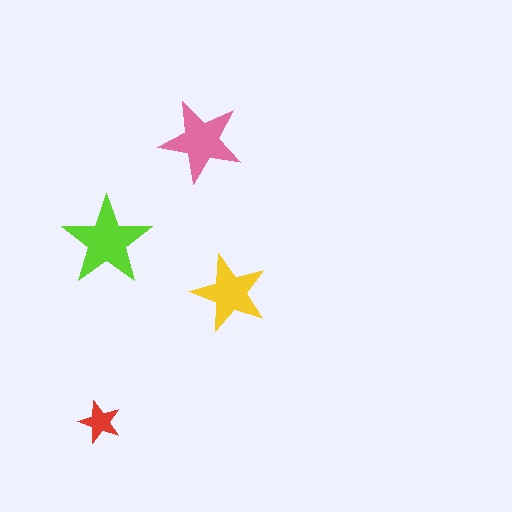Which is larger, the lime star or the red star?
The lime one.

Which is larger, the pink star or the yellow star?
The pink one.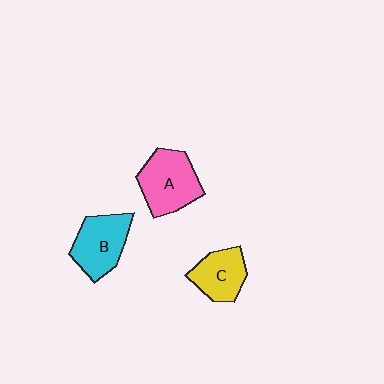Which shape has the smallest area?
Shape C (yellow).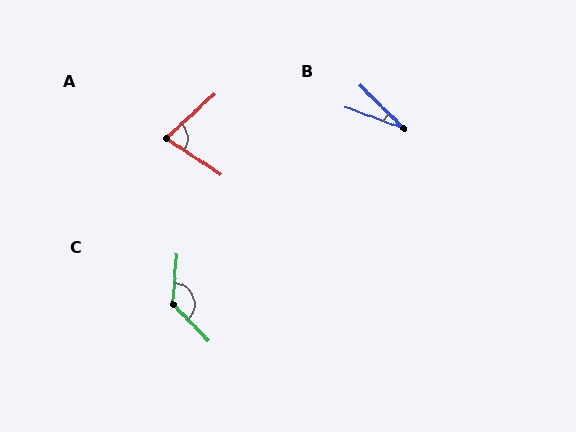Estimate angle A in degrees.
Approximately 76 degrees.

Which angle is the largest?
C, at approximately 131 degrees.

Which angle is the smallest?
B, at approximately 25 degrees.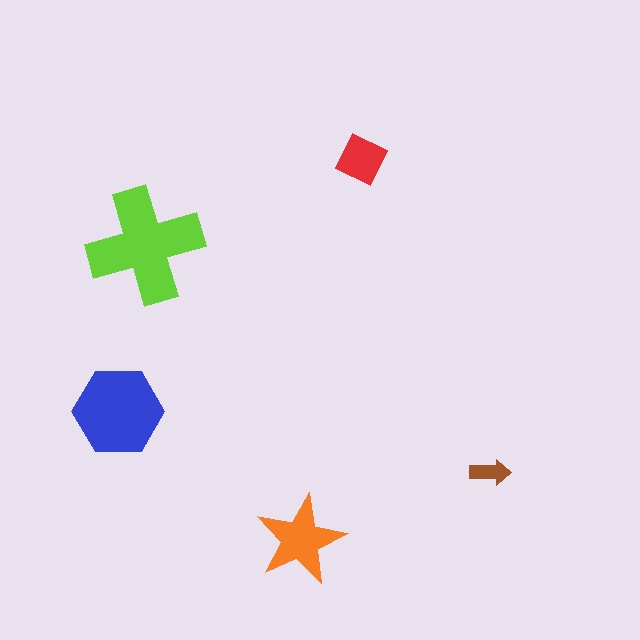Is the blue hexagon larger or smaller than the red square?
Larger.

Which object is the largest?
The lime cross.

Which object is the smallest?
The brown arrow.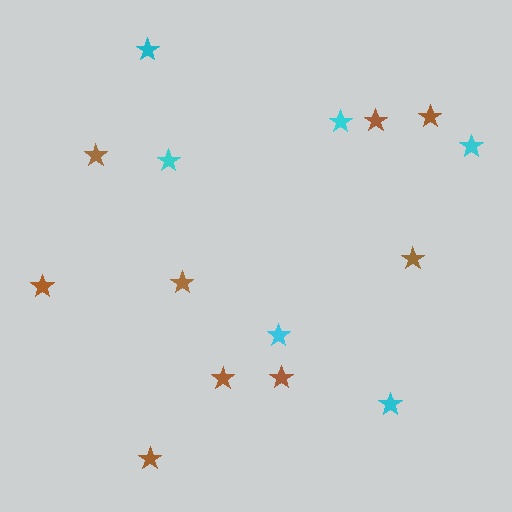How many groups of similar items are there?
There are 2 groups: one group of cyan stars (6) and one group of brown stars (9).